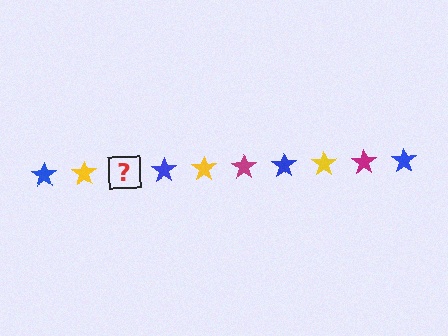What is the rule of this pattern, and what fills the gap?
The rule is that the pattern cycles through blue, yellow, magenta stars. The gap should be filled with a magenta star.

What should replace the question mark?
The question mark should be replaced with a magenta star.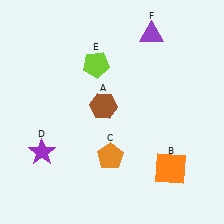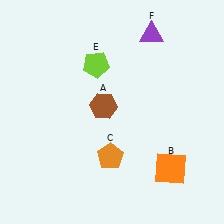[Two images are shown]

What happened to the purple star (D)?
The purple star (D) was removed in Image 2. It was in the bottom-left area of Image 1.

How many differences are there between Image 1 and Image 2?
There is 1 difference between the two images.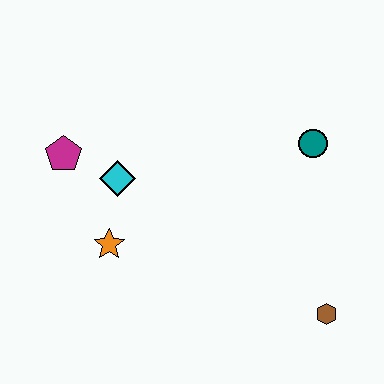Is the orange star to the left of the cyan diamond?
Yes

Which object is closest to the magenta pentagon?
The cyan diamond is closest to the magenta pentagon.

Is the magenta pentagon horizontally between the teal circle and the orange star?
No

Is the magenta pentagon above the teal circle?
No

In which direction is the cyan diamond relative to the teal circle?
The cyan diamond is to the left of the teal circle.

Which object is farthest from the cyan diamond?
The brown hexagon is farthest from the cyan diamond.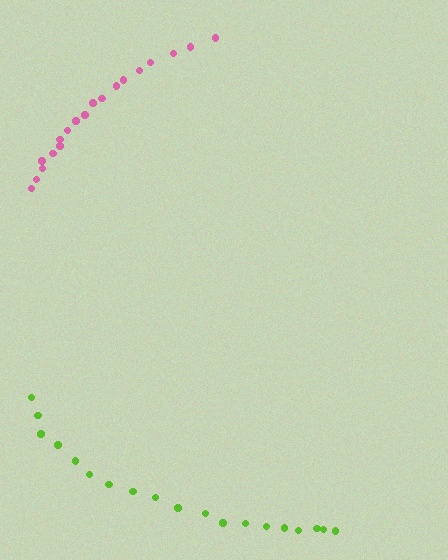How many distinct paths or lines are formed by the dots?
There are 2 distinct paths.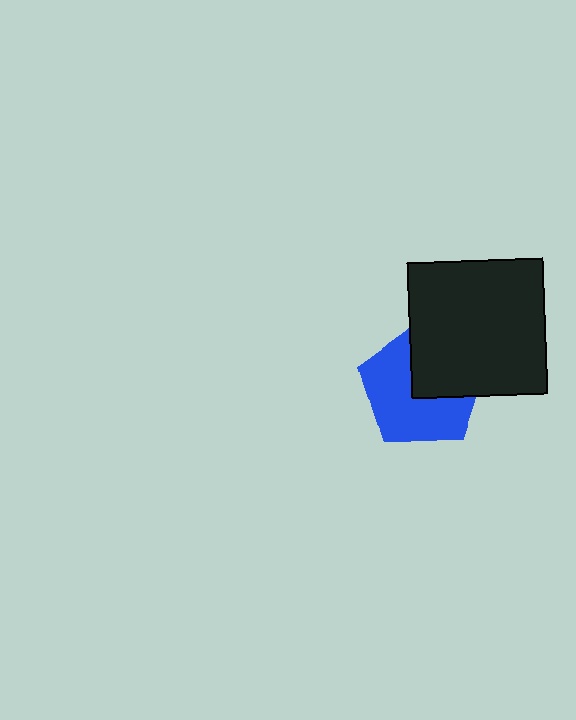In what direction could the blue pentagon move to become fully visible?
The blue pentagon could move toward the lower-left. That would shift it out from behind the black square entirely.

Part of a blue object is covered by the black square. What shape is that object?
It is a pentagon.